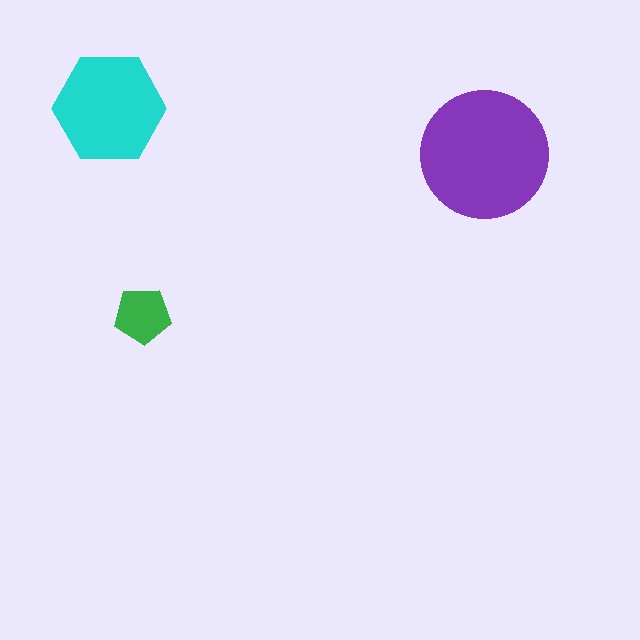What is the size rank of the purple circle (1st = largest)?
1st.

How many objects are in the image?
There are 3 objects in the image.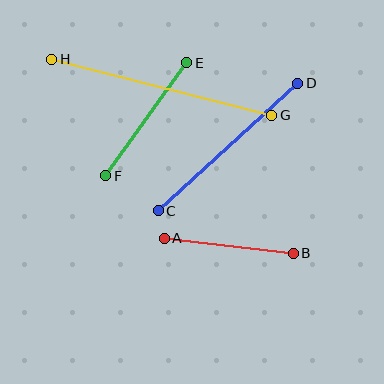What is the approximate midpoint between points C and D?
The midpoint is at approximately (228, 147) pixels.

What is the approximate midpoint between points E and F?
The midpoint is at approximately (146, 119) pixels.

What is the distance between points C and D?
The distance is approximately 189 pixels.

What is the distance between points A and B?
The distance is approximately 130 pixels.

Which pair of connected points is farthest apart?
Points G and H are farthest apart.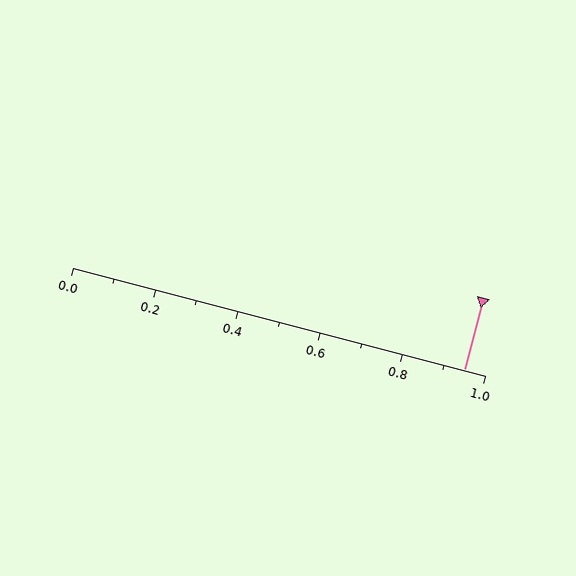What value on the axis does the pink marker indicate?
The marker indicates approximately 0.95.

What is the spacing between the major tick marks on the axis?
The major ticks are spaced 0.2 apart.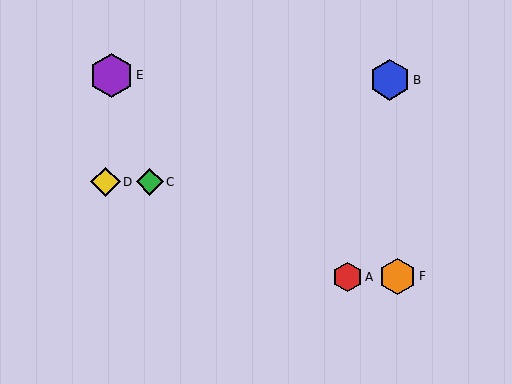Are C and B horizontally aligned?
No, C is at y≈182 and B is at y≈80.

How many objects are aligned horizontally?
2 objects (C, D) are aligned horizontally.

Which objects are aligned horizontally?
Objects C, D are aligned horizontally.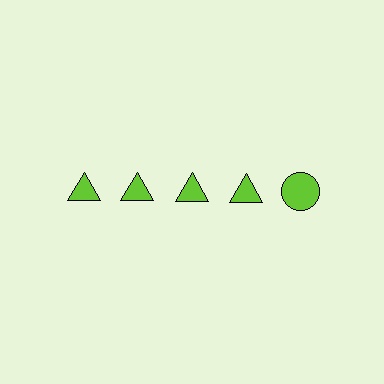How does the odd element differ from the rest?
It has a different shape: circle instead of triangle.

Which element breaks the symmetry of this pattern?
The lime circle in the top row, rightmost column breaks the symmetry. All other shapes are lime triangles.